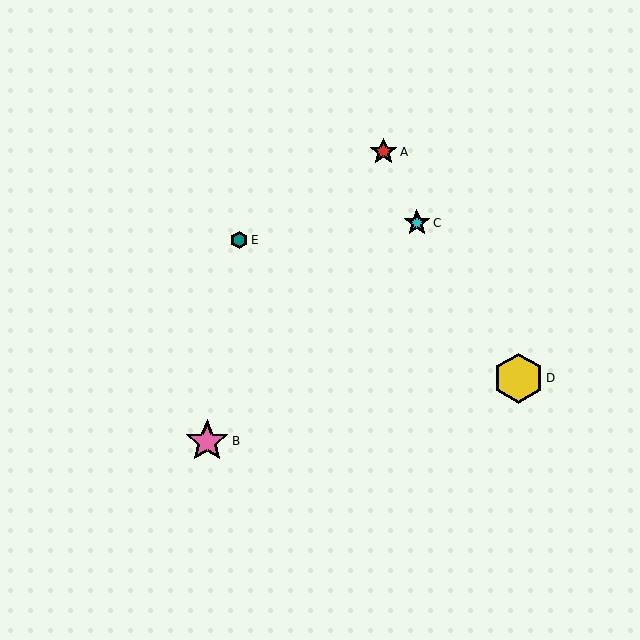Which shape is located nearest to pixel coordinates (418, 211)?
The cyan star (labeled C) at (417, 223) is nearest to that location.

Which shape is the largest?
The yellow hexagon (labeled D) is the largest.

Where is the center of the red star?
The center of the red star is at (384, 152).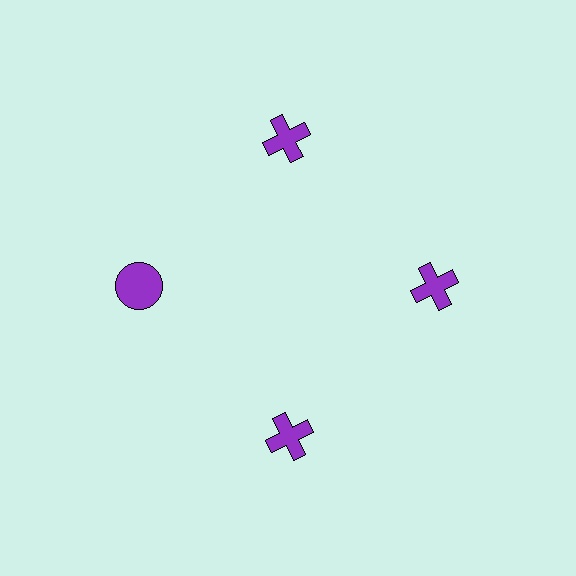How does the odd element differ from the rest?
It has a different shape: circle instead of cross.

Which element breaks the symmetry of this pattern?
The purple circle at roughly the 9 o'clock position breaks the symmetry. All other shapes are purple crosses.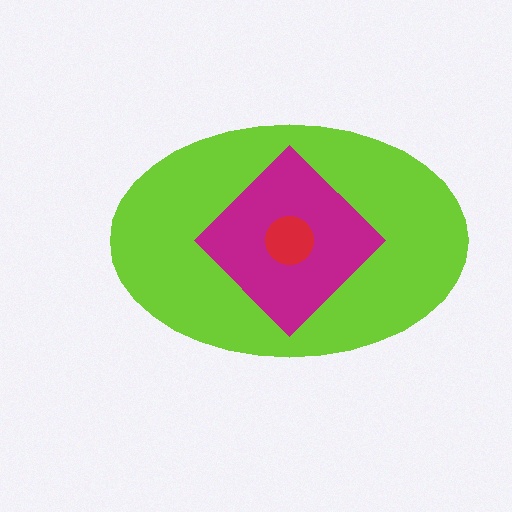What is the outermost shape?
The lime ellipse.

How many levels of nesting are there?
3.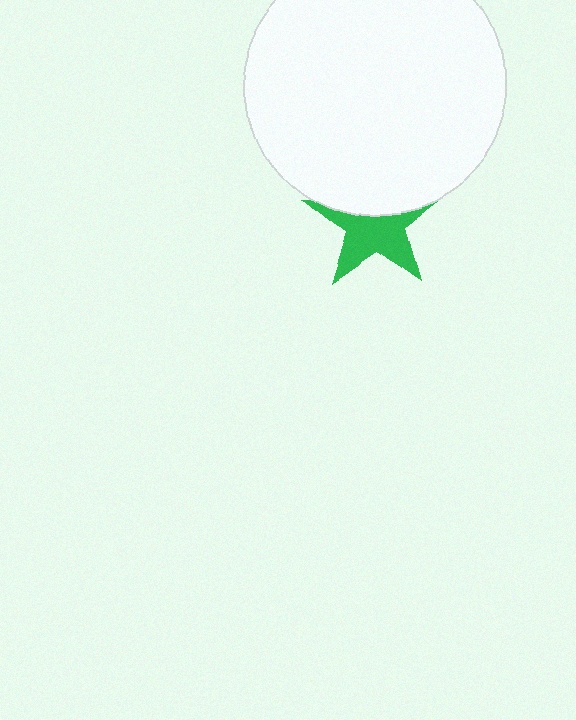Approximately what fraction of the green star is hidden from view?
Roughly 41% of the green star is hidden behind the white circle.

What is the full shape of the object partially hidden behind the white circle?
The partially hidden object is a green star.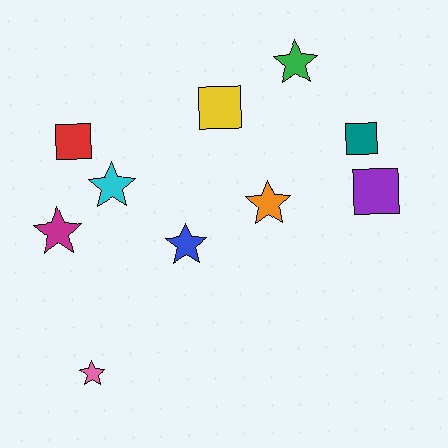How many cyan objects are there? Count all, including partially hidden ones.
There is 1 cyan object.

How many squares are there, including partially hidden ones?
There are 4 squares.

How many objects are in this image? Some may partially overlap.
There are 10 objects.